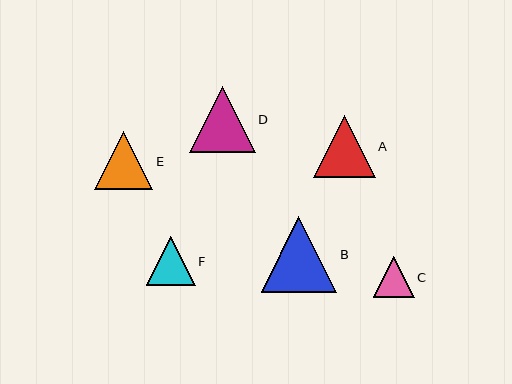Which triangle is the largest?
Triangle B is the largest with a size of approximately 75 pixels.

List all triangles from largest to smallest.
From largest to smallest: B, D, A, E, F, C.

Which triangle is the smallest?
Triangle C is the smallest with a size of approximately 41 pixels.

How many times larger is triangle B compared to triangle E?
Triangle B is approximately 1.3 times the size of triangle E.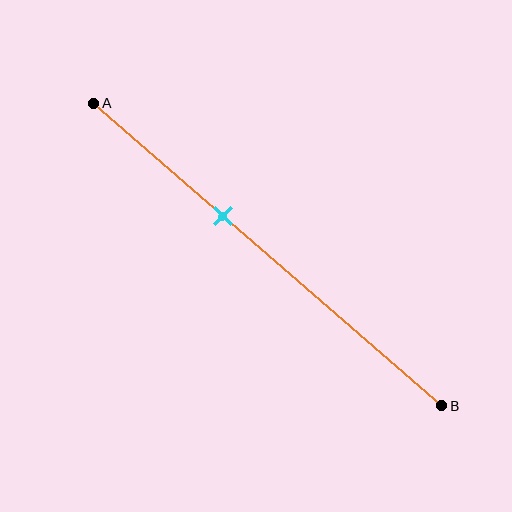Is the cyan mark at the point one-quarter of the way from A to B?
No, the mark is at about 35% from A, not at the 25% one-quarter point.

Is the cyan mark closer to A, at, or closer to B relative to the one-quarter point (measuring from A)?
The cyan mark is closer to point B than the one-quarter point of segment AB.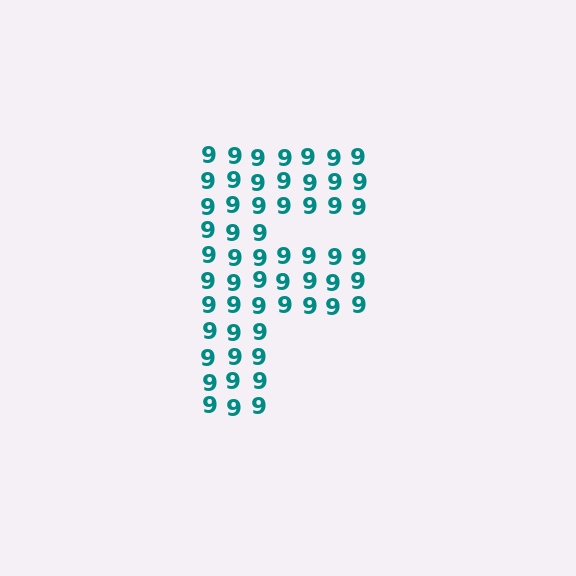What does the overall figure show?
The overall figure shows the letter F.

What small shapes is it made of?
It is made of small digit 9's.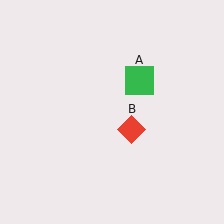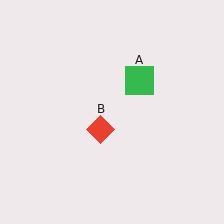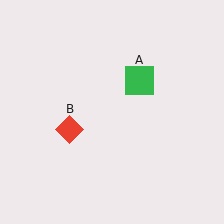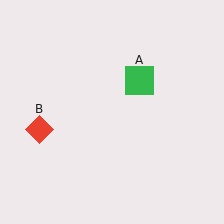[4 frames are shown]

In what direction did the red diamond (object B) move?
The red diamond (object B) moved left.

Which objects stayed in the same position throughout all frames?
Green square (object A) remained stationary.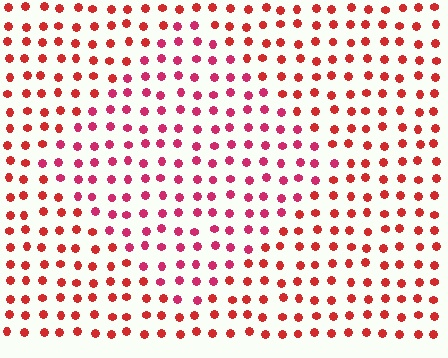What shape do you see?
I see a diamond.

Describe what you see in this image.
The image is filled with small red elements in a uniform arrangement. A diamond-shaped region is visible where the elements are tinted to a slightly different hue, forming a subtle color boundary.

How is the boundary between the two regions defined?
The boundary is defined purely by a slight shift in hue (about 24 degrees). Spacing, size, and orientation are identical on both sides.